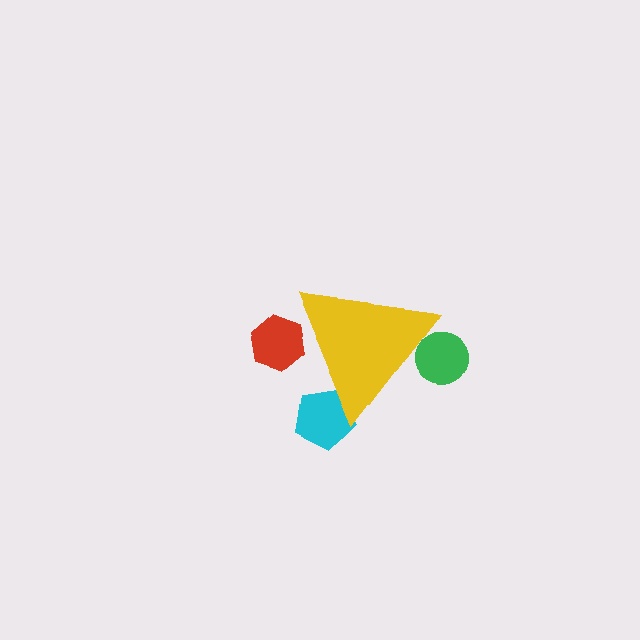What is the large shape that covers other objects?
A yellow triangle.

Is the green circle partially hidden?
Yes, the green circle is partially hidden behind the yellow triangle.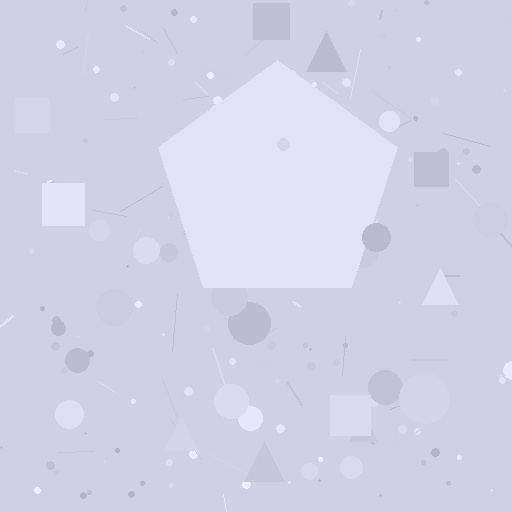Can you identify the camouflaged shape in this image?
The camouflaged shape is a pentagon.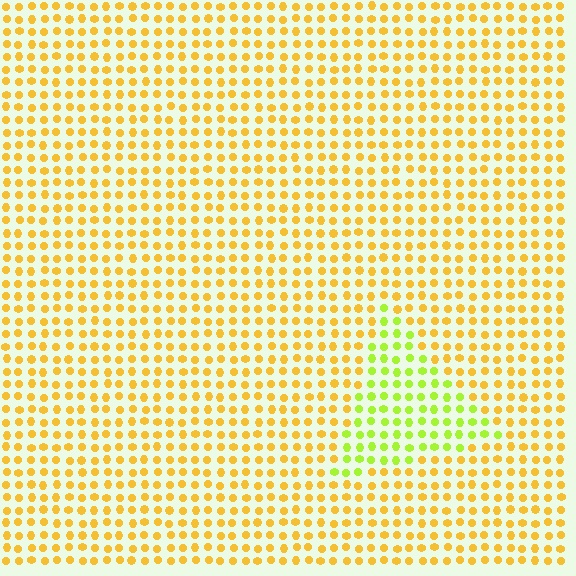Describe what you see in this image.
The image is filled with small yellow elements in a uniform arrangement. A triangle-shaped region is visible where the elements are tinted to a slightly different hue, forming a subtle color boundary.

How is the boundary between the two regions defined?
The boundary is defined purely by a slight shift in hue (about 42 degrees). Spacing, size, and orientation are identical on both sides.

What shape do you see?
I see a triangle.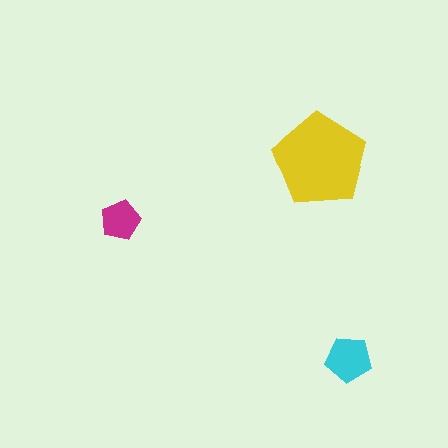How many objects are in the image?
There are 3 objects in the image.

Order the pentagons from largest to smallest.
the yellow one, the cyan one, the magenta one.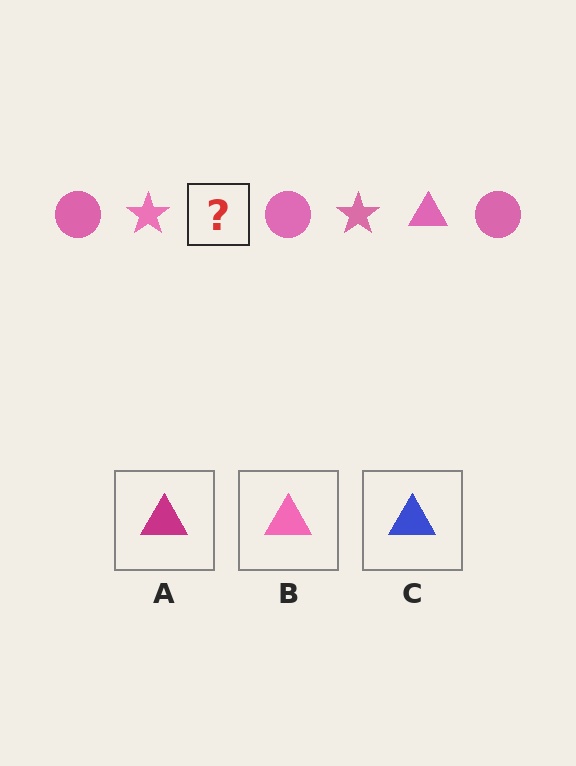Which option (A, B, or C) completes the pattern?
B.